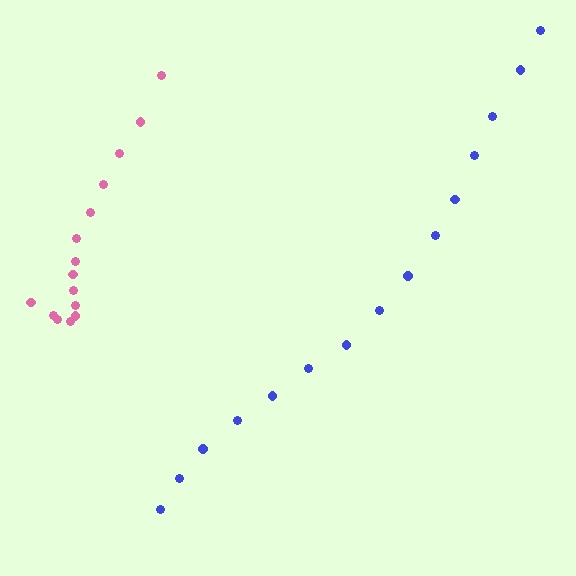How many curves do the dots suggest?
There are 2 distinct paths.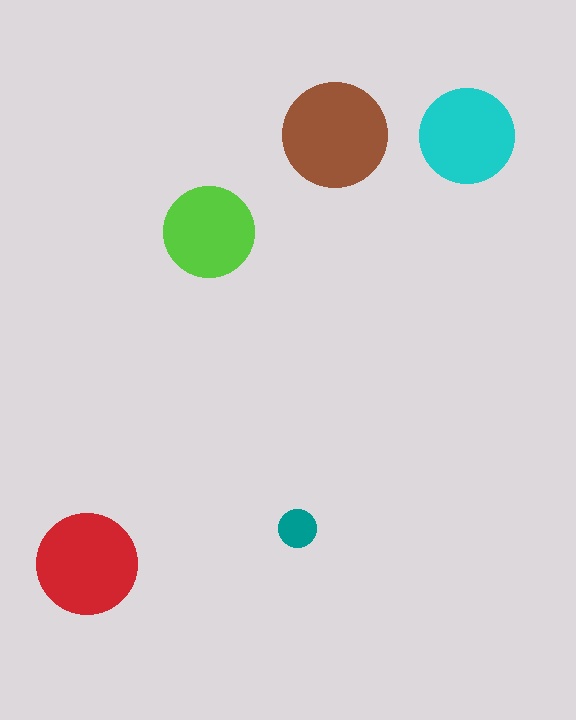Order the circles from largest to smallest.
the brown one, the red one, the cyan one, the lime one, the teal one.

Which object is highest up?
The brown circle is topmost.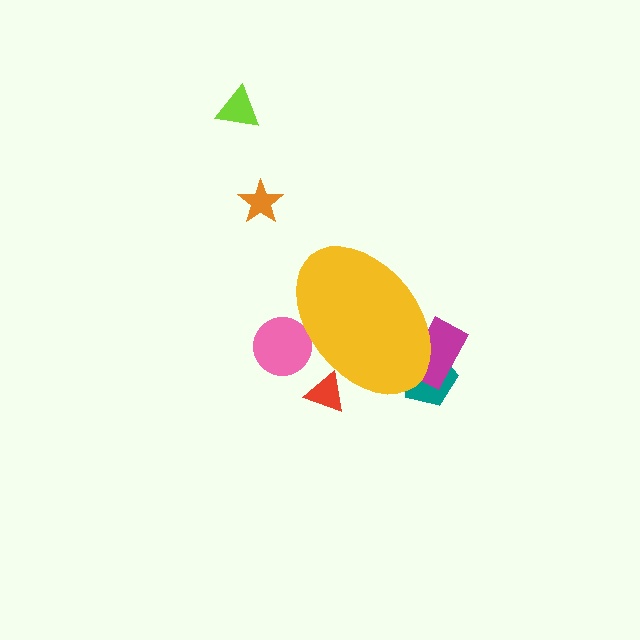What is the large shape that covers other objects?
A yellow ellipse.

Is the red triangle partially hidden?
Yes, the red triangle is partially hidden behind the yellow ellipse.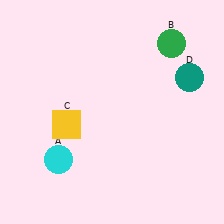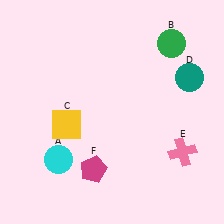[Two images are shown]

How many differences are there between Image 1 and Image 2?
There are 2 differences between the two images.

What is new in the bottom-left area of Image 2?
A magenta pentagon (F) was added in the bottom-left area of Image 2.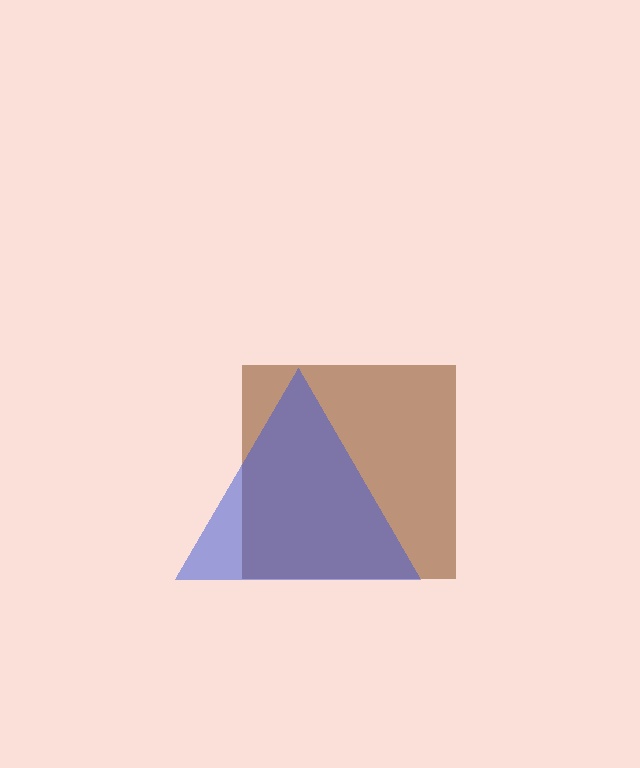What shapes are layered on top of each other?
The layered shapes are: a brown square, a blue triangle.